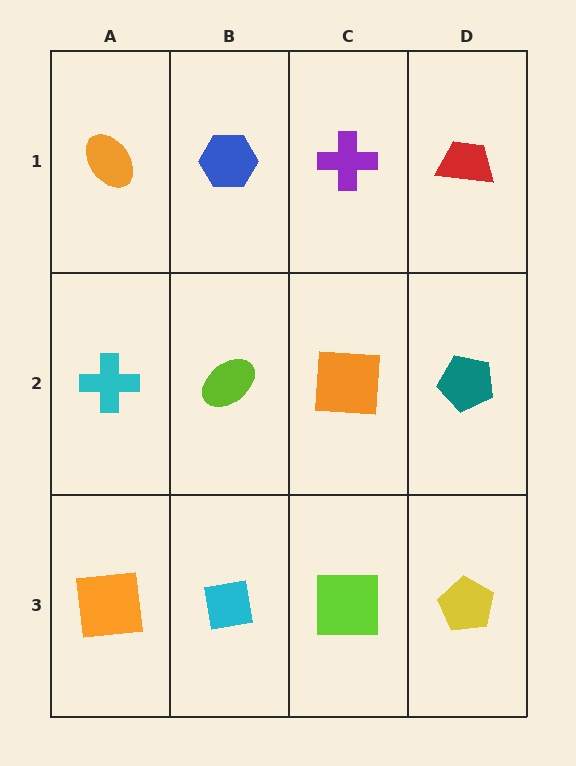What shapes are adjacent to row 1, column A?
A cyan cross (row 2, column A), a blue hexagon (row 1, column B).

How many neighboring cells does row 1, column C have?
3.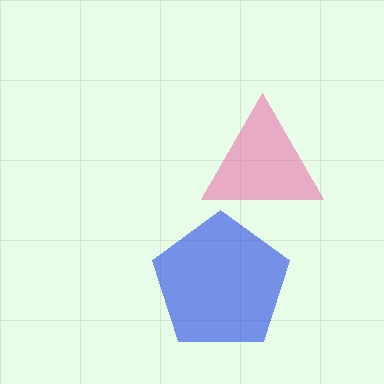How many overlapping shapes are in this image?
There are 2 overlapping shapes in the image.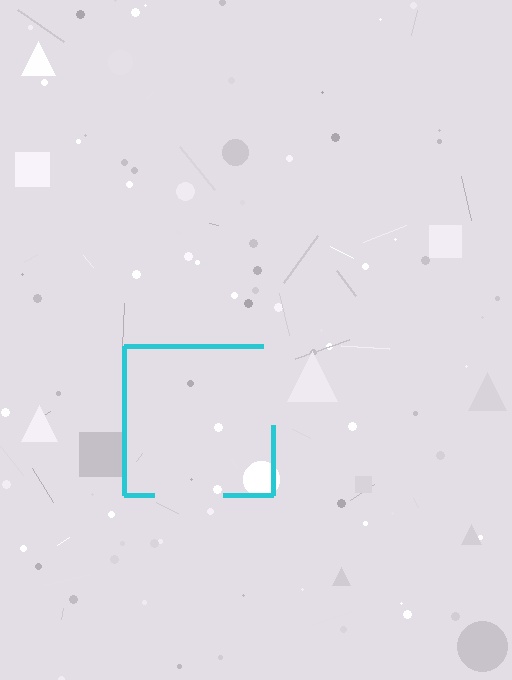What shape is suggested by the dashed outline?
The dashed outline suggests a square.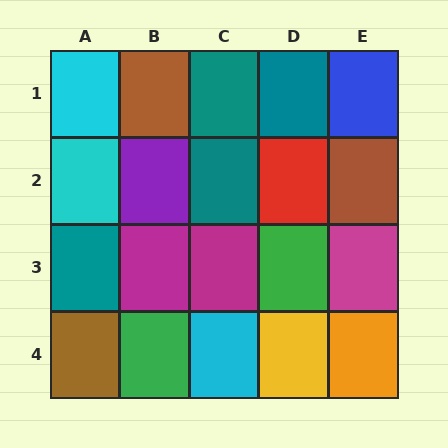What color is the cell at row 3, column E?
Magenta.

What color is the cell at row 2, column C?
Teal.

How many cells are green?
2 cells are green.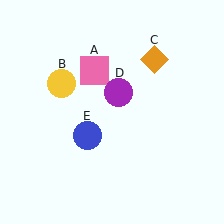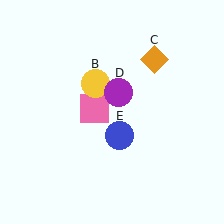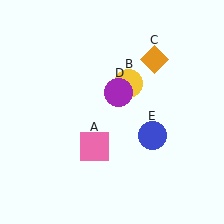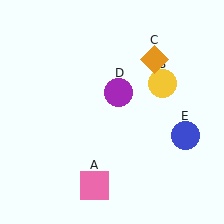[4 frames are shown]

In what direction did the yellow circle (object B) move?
The yellow circle (object B) moved right.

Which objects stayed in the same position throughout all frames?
Orange diamond (object C) and purple circle (object D) remained stationary.